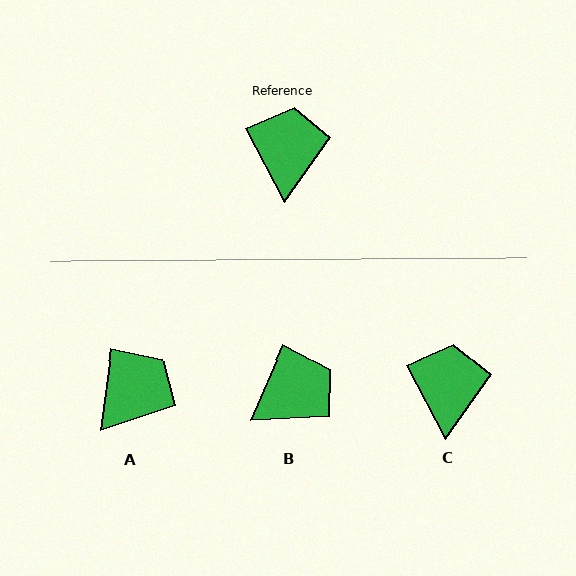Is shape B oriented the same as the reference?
No, it is off by about 52 degrees.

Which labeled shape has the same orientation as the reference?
C.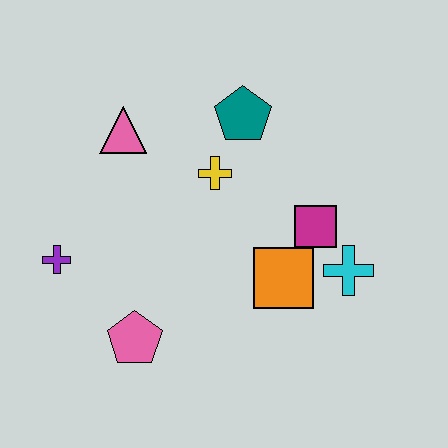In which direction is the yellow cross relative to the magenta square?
The yellow cross is to the left of the magenta square.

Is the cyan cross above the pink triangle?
No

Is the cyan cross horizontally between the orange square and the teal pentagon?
No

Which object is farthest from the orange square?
The purple cross is farthest from the orange square.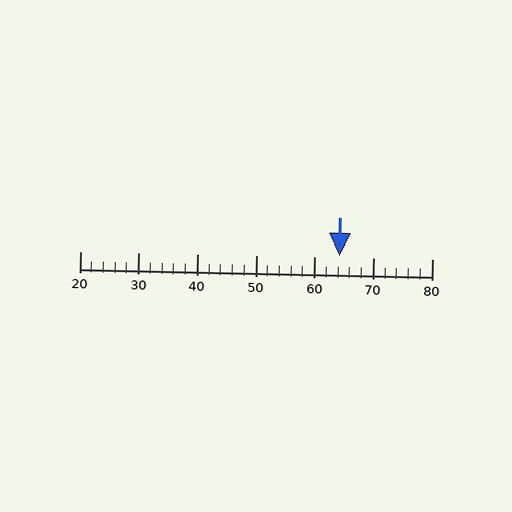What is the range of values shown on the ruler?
The ruler shows values from 20 to 80.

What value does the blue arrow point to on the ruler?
The blue arrow points to approximately 64.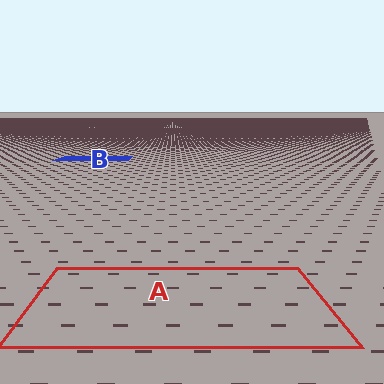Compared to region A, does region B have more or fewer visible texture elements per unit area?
Region B has more texture elements per unit area — they are packed more densely because it is farther away.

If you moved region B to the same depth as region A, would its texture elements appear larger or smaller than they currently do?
They would appear larger. At a closer depth, the same texture elements are projected at a bigger on-screen size.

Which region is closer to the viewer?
Region A is closer. The texture elements there are larger and more spread out.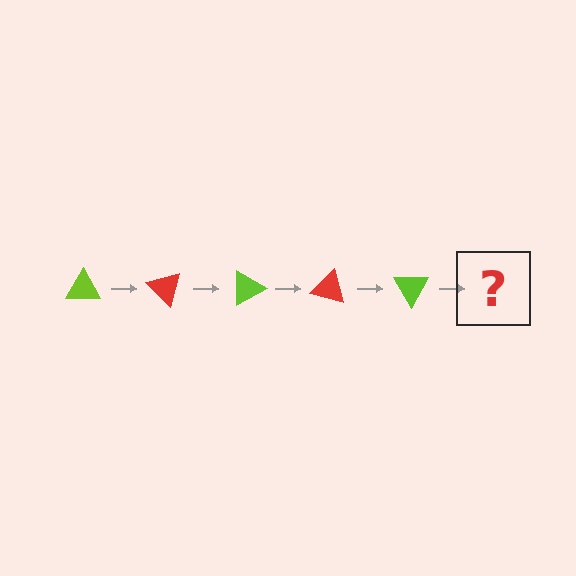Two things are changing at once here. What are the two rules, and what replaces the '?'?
The two rules are that it rotates 45 degrees each step and the color cycles through lime and red. The '?' should be a red triangle, rotated 225 degrees from the start.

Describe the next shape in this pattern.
It should be a red triangle, rotated 225 degrees from the start.